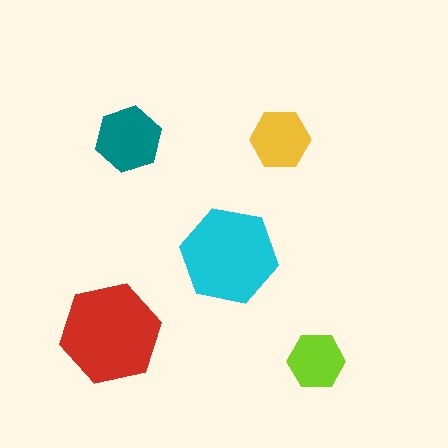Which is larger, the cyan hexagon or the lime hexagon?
The cyan one.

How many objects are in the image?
There are 5 objects in the image.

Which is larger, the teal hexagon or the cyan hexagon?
The cyan one.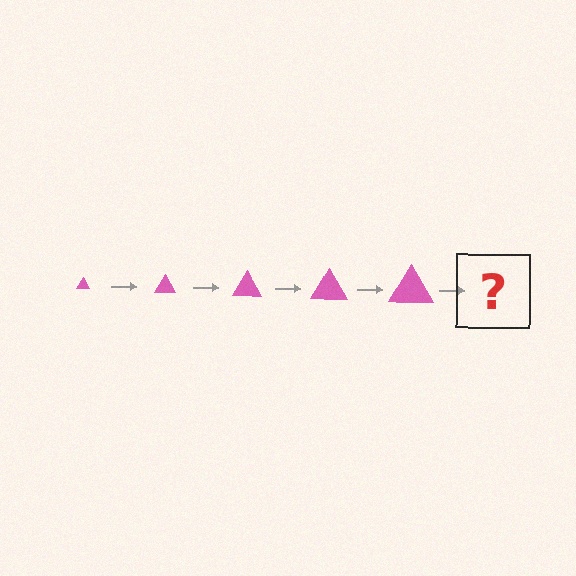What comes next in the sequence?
The next element should be a pink triangle, larger than the previous one.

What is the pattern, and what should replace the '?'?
The pattern is that the triangle gets progressively larger each step. The '?' should be a pink triangle, larger than the previous one.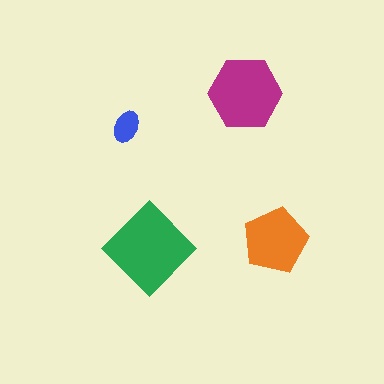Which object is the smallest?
The blue ellipse.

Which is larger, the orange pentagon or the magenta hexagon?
The magenta hexagon.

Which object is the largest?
The green diamond.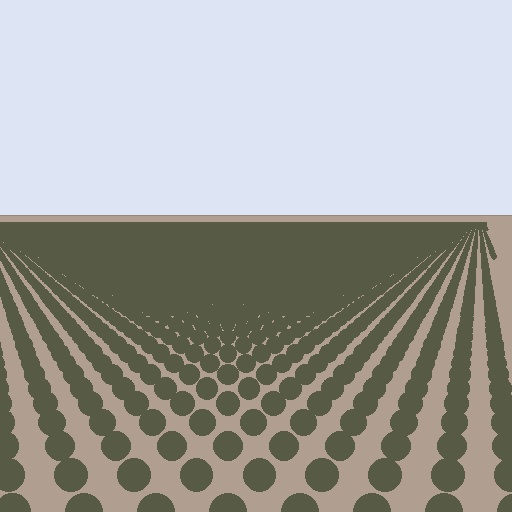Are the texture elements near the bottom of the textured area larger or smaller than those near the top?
Larger. Near the bottom, elements are closer to the viewer and appear at a bigger on-screen size.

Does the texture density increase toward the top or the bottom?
Density increases toward the top.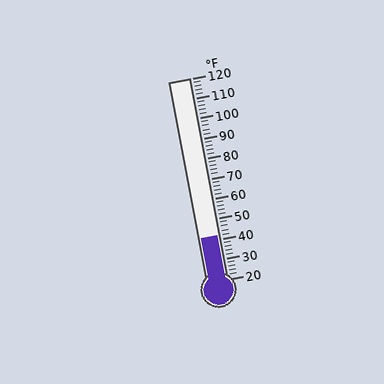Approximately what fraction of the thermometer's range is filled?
The thermometer is filled to approximately 20% of its range.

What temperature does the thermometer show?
The thermometer shows approximately 42°F.